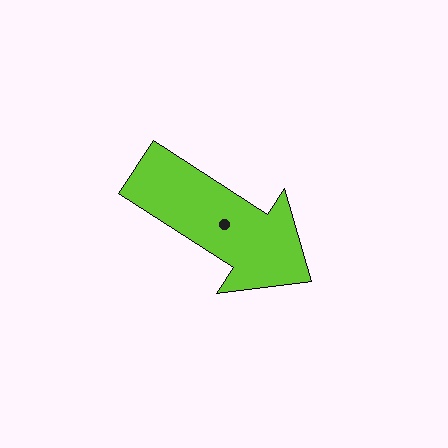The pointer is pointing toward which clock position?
Roughly 4 o'clock.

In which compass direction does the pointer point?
Southeast.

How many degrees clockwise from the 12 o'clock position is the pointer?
Approximately 123 degrees.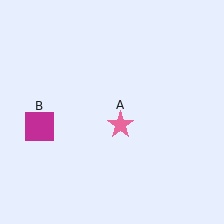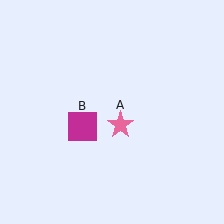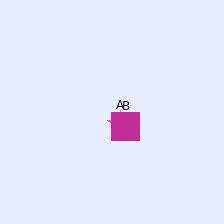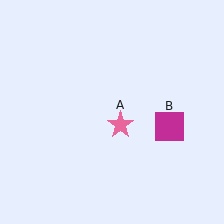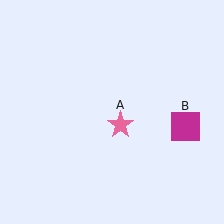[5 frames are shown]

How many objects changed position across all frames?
1 object changed position: magenta square (object B).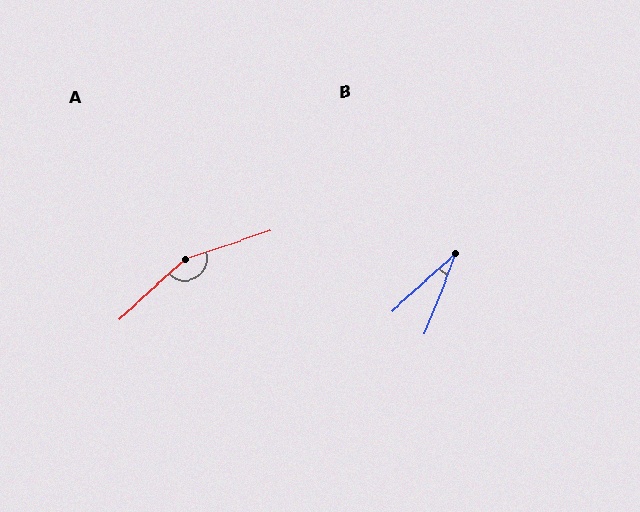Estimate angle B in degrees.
Approximately 27 degrees.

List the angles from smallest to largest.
B (27°), A (156°).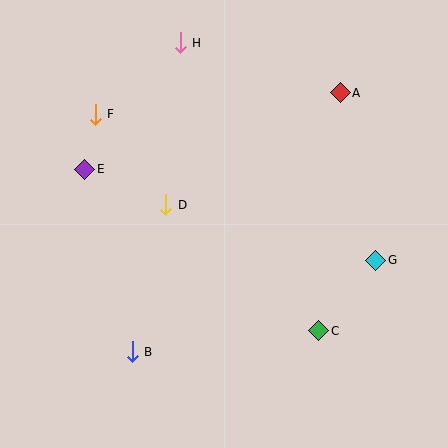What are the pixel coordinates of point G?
Point G is at (376, 260).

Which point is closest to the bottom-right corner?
Point C is closest to the bottom-right corner.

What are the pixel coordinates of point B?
Point B is at (132, 352).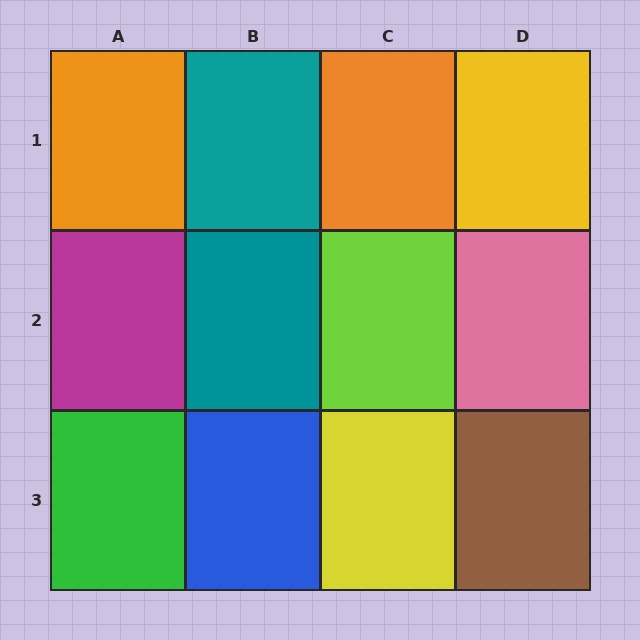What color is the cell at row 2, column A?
Magenta.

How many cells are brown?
1 cell is brown.